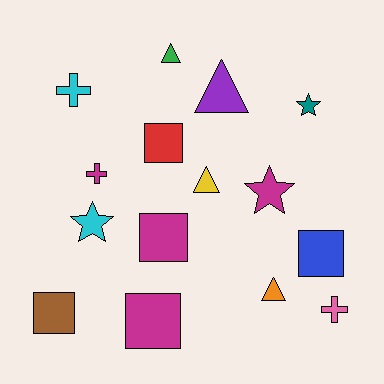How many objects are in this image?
There are 15 objects.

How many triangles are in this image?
There are 4 triangles.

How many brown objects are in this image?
There is 1 brown object.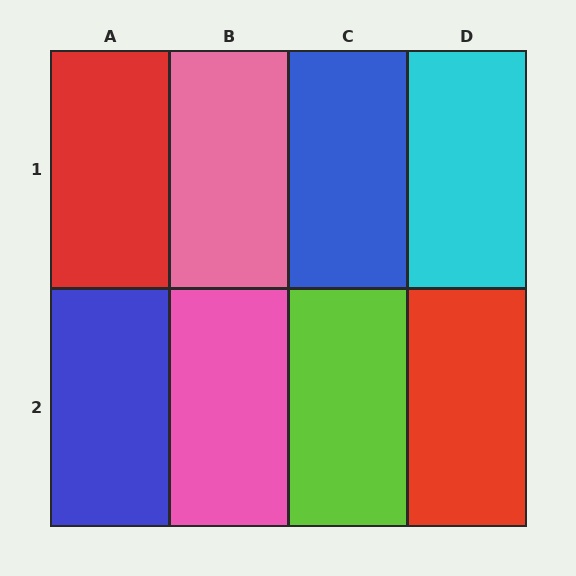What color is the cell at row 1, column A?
Red.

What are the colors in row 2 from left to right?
Blue, pink, lime, red.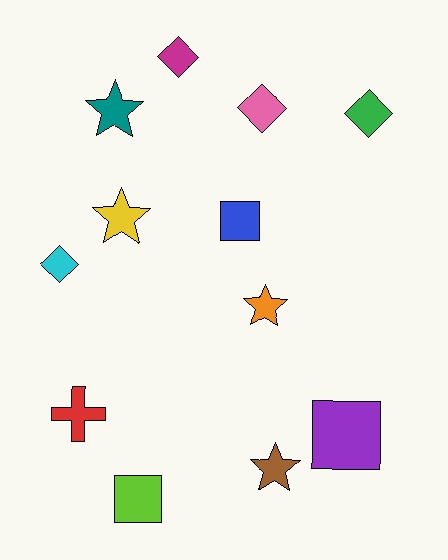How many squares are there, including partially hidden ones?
There are 3 squares.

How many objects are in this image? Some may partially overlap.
There are 12 objects.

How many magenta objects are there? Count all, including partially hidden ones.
There is 1 magenta object.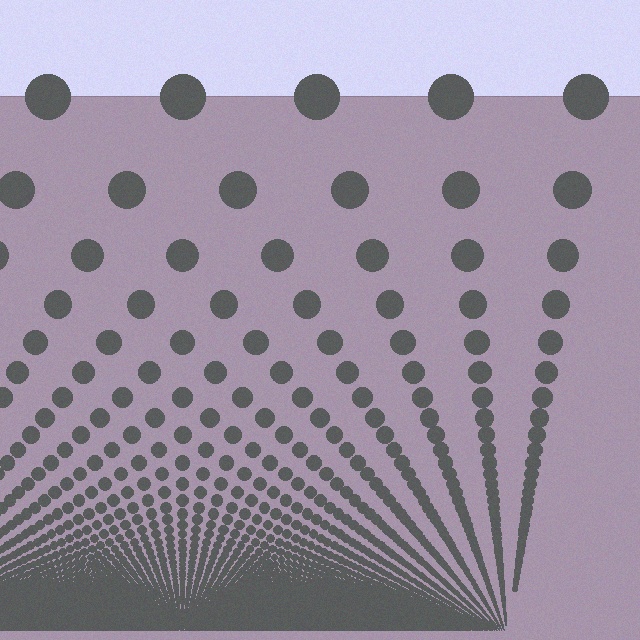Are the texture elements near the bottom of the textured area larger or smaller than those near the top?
Smaller. The gradient is inverted — elements near the bottom are smaller and denser.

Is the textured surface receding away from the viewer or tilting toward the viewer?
The surface appears to tilt toward the viewer. Texture elements get larger and sparser toward the top.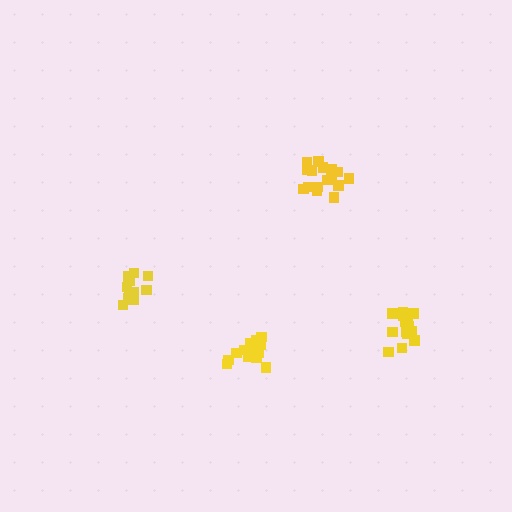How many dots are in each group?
Group 1: 11 dots, Group 2: 16 dots, Group 3: 16 dots, Group 4: 16 dots (59 total).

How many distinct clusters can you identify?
There are 4 distinct clusters.